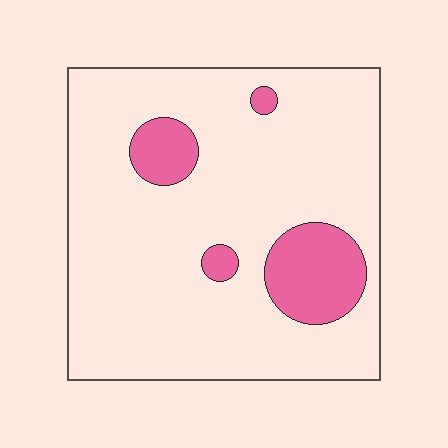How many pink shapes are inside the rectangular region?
4.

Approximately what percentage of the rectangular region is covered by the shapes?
Approximately 15%.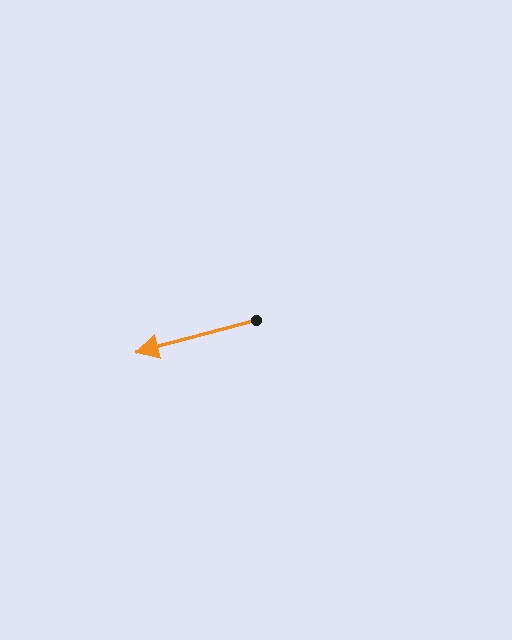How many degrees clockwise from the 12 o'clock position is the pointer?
Approximately 255 degrees.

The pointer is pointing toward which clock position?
Roughly 8 o'clock.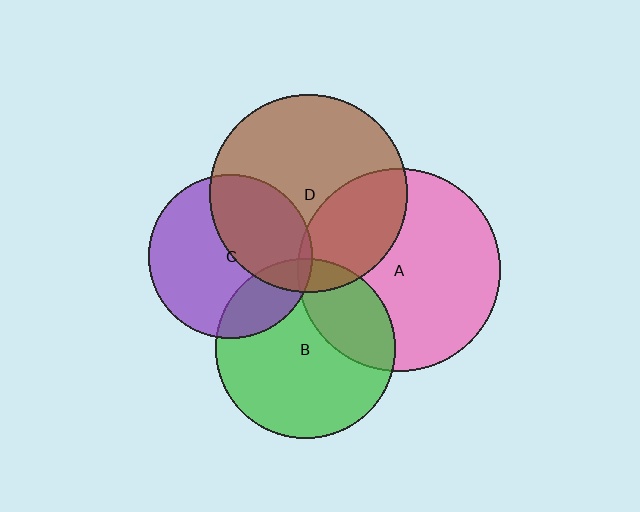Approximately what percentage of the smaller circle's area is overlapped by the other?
Approximately 5%.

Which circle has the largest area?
Circle A (pink).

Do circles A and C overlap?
Yes.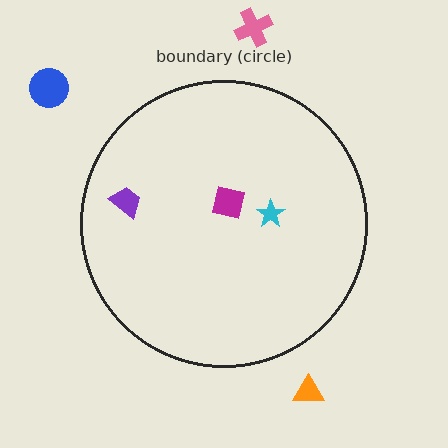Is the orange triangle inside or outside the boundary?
Outside.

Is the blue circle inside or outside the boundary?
Outside.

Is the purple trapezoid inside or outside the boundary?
Inside.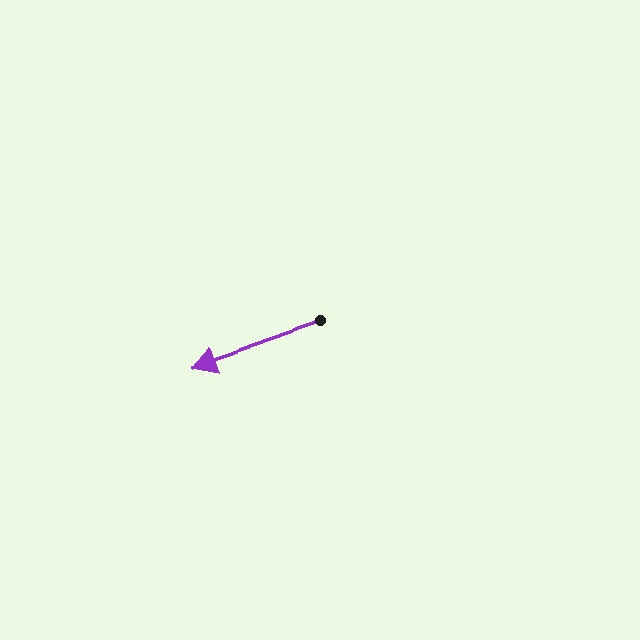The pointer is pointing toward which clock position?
Roughly 8 o'clock.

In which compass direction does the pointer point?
West.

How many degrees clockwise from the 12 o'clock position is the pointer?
Approximately 250 degrees.